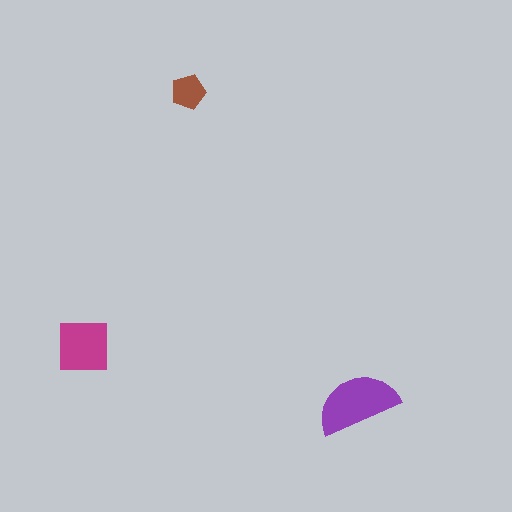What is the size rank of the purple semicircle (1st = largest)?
1st.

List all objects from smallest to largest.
The brown pentagon, the magenta square, the purple semicircle.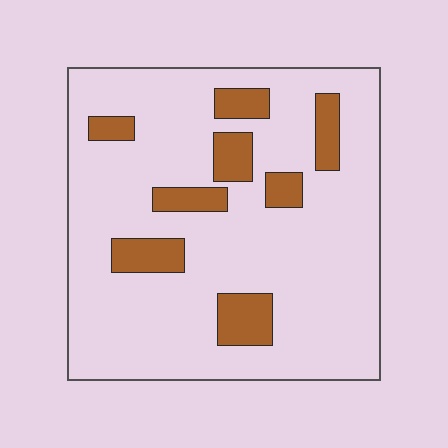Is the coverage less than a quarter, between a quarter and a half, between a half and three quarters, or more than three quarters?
Less than a quarter.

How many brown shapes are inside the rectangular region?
8.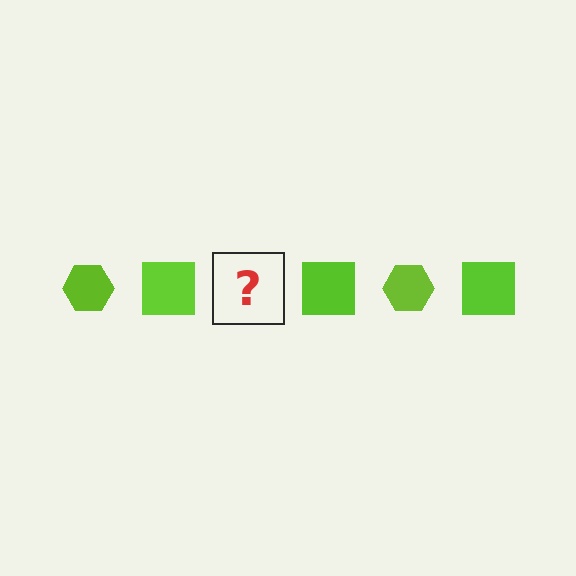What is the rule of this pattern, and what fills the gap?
The rule is that the pattern cycles through hexagon, square shapes in lime. The gap should be filled with a lime hexagon.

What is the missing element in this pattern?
The missing element is a lime hexagon.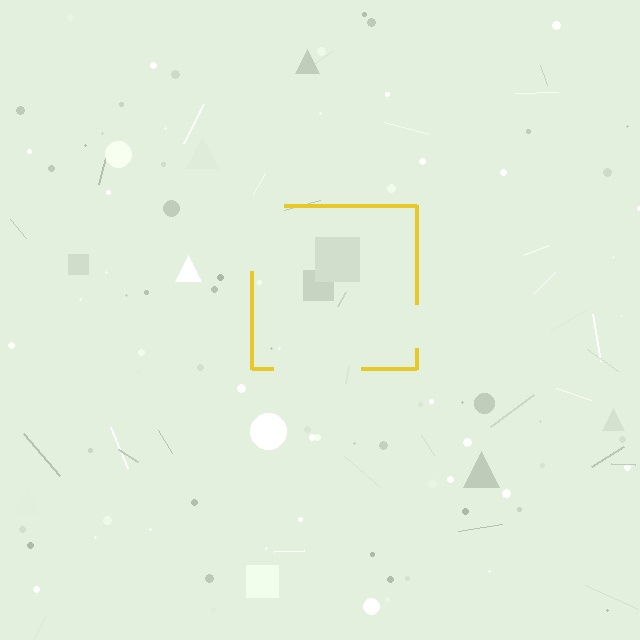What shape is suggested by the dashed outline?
The dashed outline suggests a square.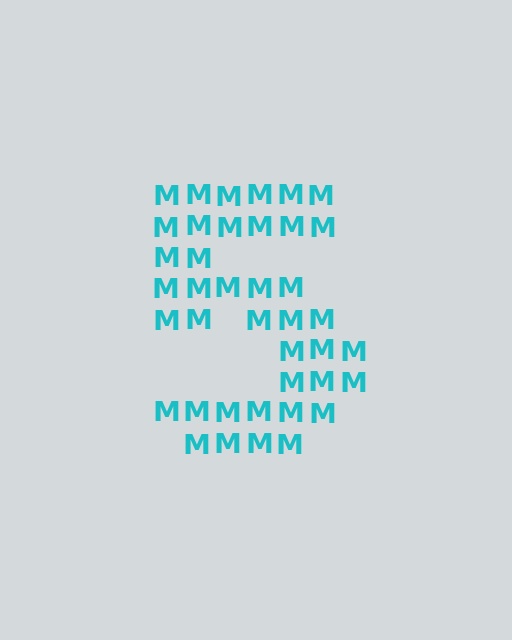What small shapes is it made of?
It is made of small letter M's.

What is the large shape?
The large shape is the digit 5.